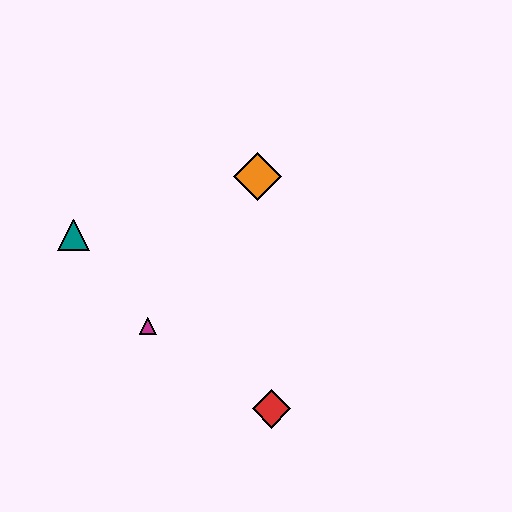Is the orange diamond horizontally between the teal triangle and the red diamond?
Yes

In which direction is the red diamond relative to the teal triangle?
The red diamond is to the right of the teal triangle.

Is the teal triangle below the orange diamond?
Yes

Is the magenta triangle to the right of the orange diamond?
No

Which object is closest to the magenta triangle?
The teal triangle is closest to the magenta triangle.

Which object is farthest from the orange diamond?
The red diamond is farthest from the orange diamond.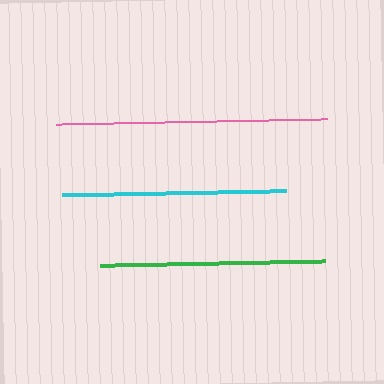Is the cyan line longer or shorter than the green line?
The green line is longer than the cyan line.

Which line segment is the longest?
The pink line is the longest at approximately 271 pixels.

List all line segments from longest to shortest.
From longest to shortest: pink, green, cyan.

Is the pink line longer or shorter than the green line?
The pink line is longer than the green line.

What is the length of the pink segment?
The pink segment is approximately 271 pixels long.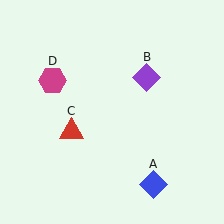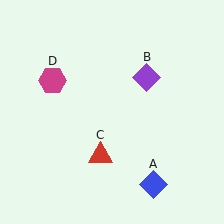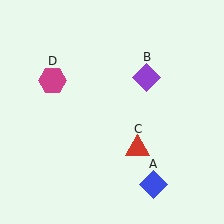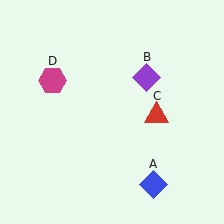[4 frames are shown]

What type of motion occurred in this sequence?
The red triangle (object C) rotated counterclockwise around the center of the scene.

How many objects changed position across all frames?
1 object changed position: red triangle (object C).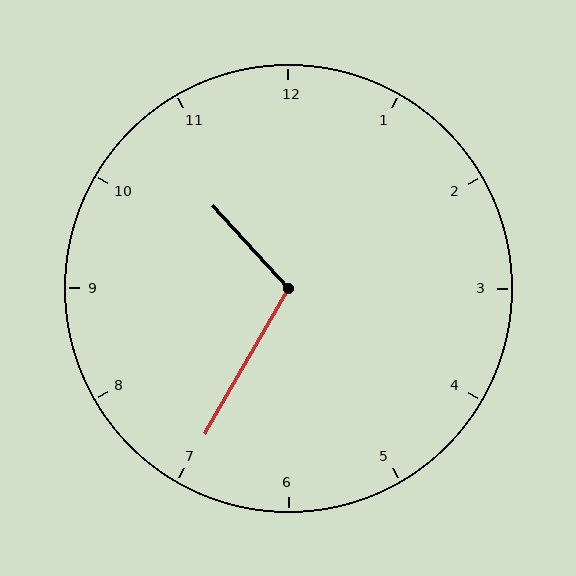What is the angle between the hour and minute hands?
Approximately 108 degrees.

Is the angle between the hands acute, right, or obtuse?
It is obtuse.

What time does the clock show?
10:35.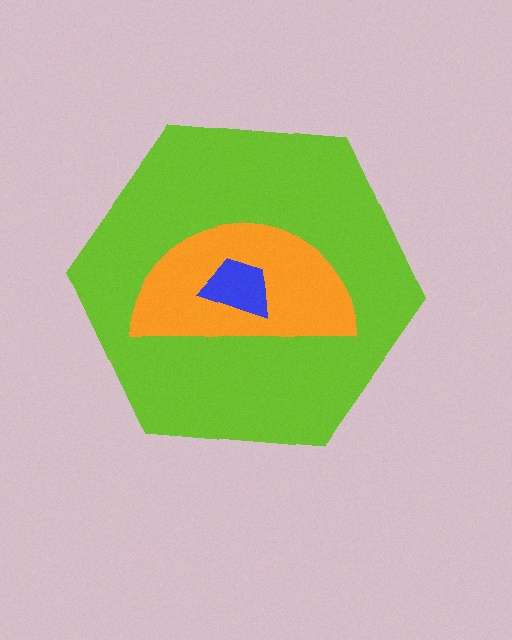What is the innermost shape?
The blue trapezoid.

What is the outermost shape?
The lime hexagon.